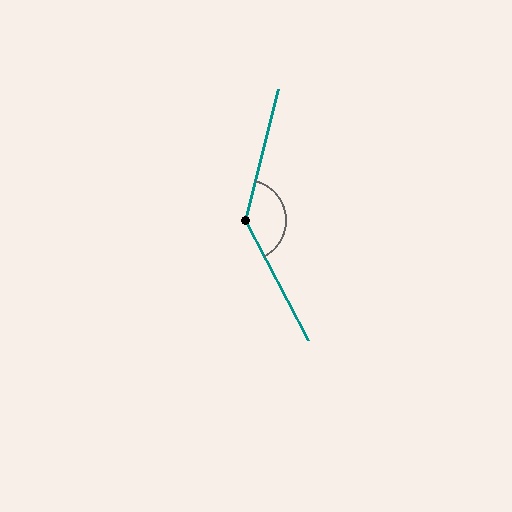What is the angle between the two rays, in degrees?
Approximately 138 degrees.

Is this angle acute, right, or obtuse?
It is obtuse.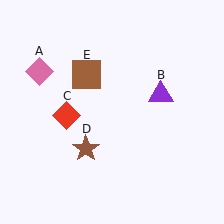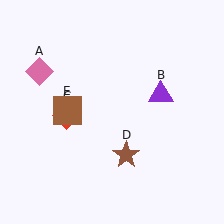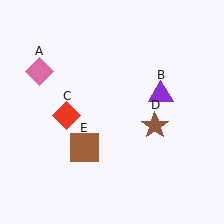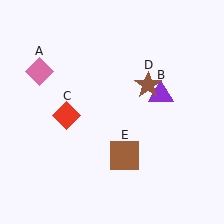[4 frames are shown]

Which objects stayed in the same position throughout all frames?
Pink diamond (object A) and purple triangle (object B) and red diamond (object C) remained stationary.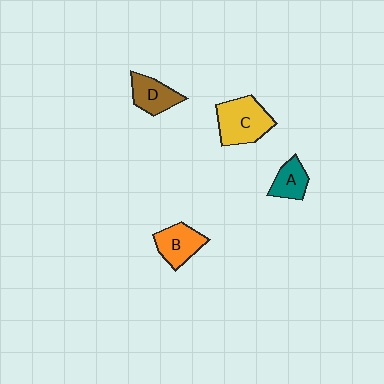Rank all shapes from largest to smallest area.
From largest to smallest: C (yellow), B (orange), D (brown), A (teal).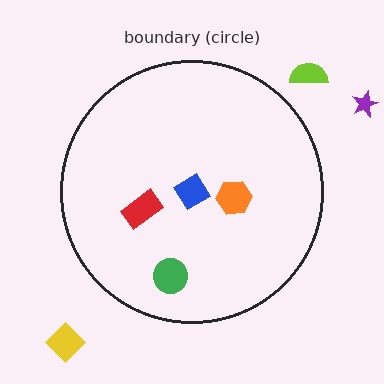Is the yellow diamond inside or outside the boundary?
Outside.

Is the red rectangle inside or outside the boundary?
Inside.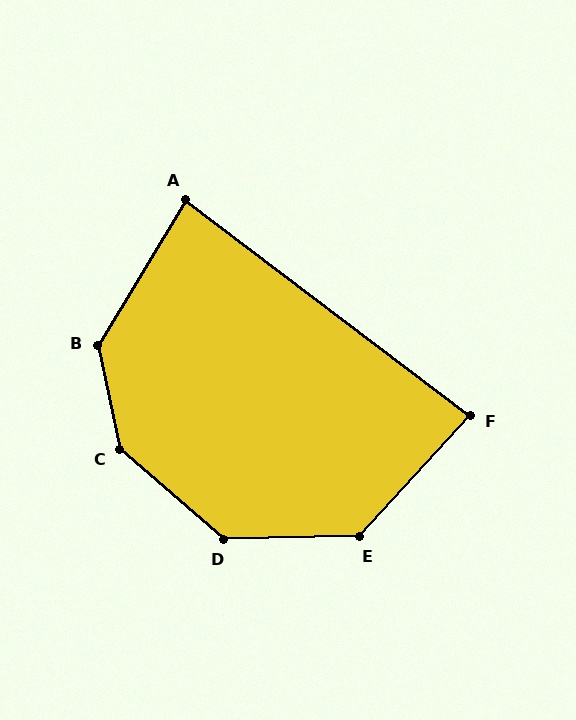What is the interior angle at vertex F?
Approximately 85 degrees (acute).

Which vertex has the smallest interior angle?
A, at approximately 84 degrees.